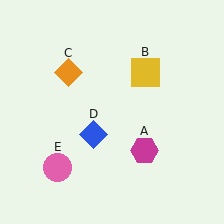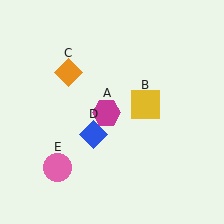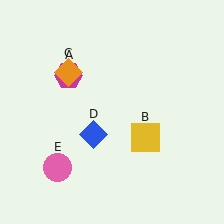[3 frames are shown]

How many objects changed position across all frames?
2 objects changed position: magenta hexagon (object A), yellow square (object B).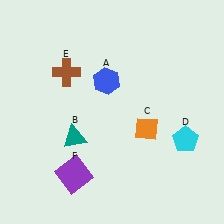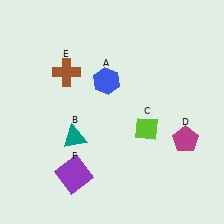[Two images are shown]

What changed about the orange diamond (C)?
In Image 1, C is orange. In Image 2, it changed to lime.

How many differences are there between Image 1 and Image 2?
There are 2 differences between the two images.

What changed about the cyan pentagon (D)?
In Image 1, D is cyan. In Image 2, it changed to magenta.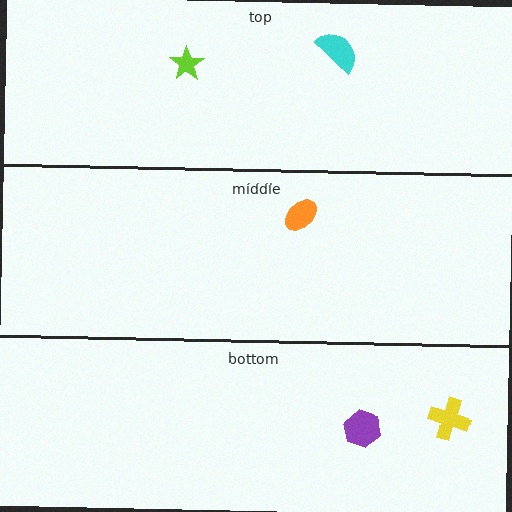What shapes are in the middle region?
The orange ellipse.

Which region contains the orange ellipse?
The middle region.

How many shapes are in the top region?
2.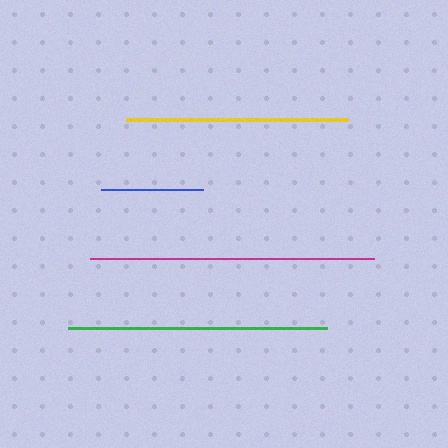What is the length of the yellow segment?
The yellow segment is approximately 223 pixels long.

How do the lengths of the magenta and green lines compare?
The magenta and green lines are approximately the same length.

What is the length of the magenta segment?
The magenta segment is approximately 283 pixels long.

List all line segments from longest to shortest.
From longest to shortest: magenta, green, yellow, blue.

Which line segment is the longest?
The magenta line is the longest at approximately 283 pixels.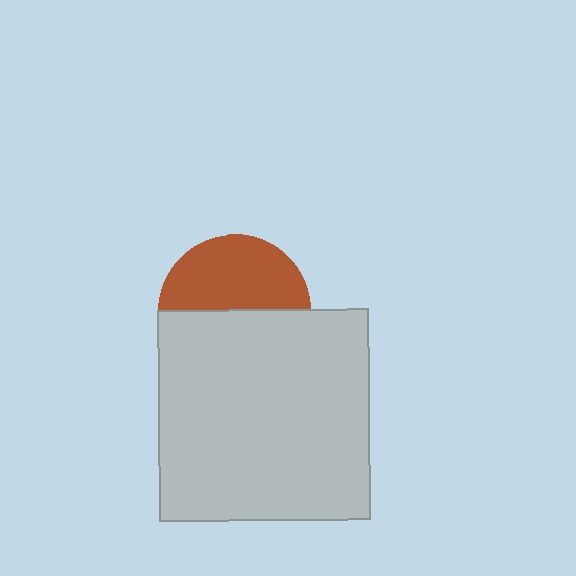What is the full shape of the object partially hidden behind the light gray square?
The partially hidden object is a brown circle.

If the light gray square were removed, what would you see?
You would see the complete brown circle.